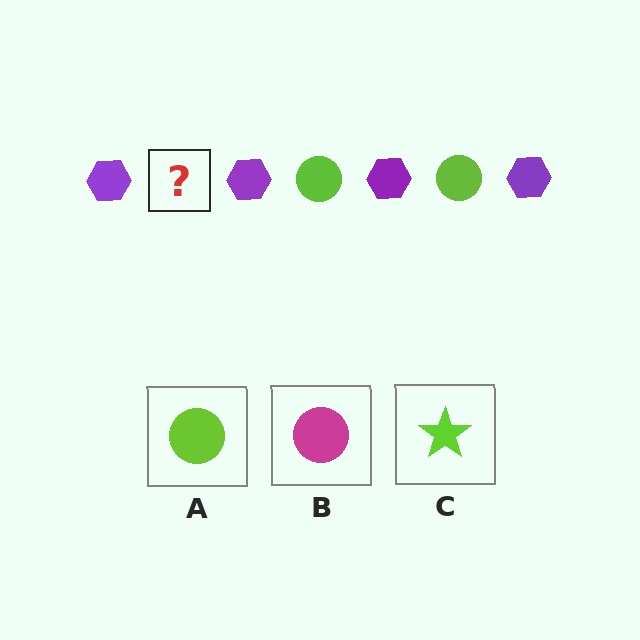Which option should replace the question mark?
Option A.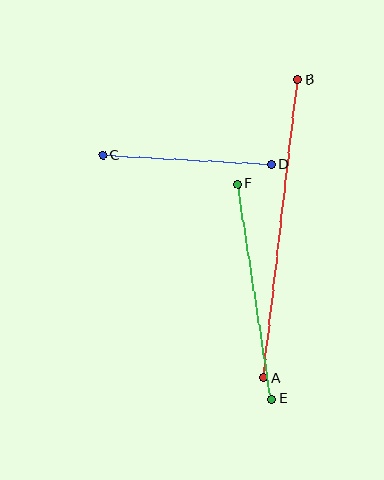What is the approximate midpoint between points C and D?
The midpoint is at approximately (187, 160) pixels.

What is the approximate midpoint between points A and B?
The midpoint is at approximately (281, 229) pixels.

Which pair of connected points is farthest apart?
Points A and B are farthest apart.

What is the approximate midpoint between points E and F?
The midpoint is at approximately (255, 291) pixels.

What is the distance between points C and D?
The distance is approximately 169 pixels.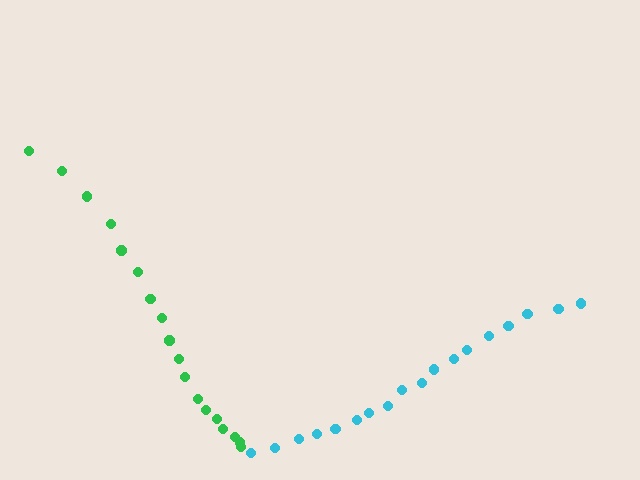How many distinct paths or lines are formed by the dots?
There are 2 distinct paths.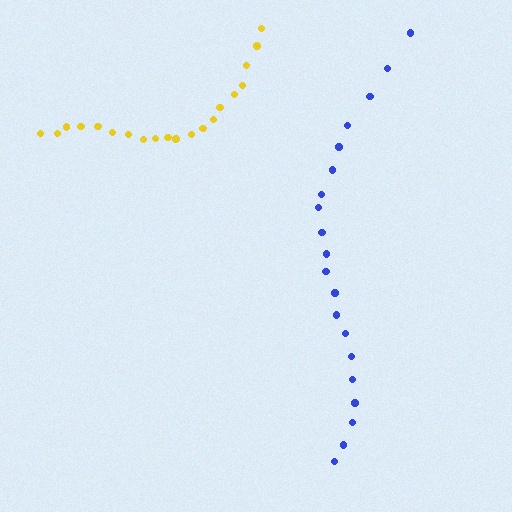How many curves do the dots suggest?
There are 2 distinct paths.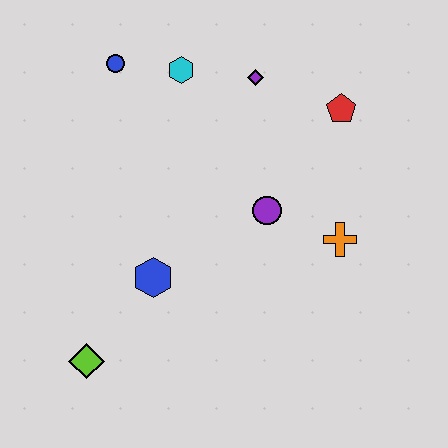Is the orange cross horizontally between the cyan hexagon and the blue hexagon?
No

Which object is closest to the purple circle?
The orange cross is closest to the purple circle.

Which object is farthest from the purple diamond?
The lime diamond is farthest from the purple diamond.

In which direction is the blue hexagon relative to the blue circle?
The blue hexagon is below the blue circle.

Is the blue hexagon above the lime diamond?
Yes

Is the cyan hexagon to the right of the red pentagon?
No